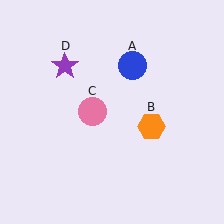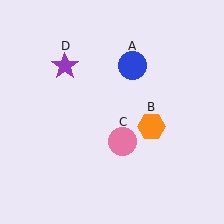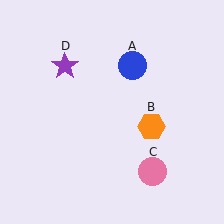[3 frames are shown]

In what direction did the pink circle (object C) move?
The pink circle (object C) moved down and to the right.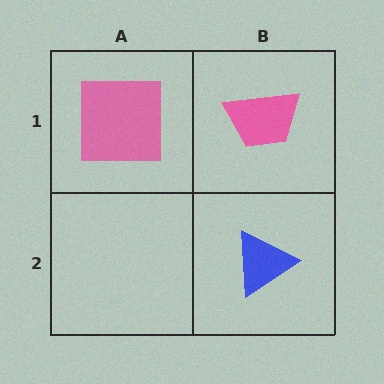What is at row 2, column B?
A blue triangle.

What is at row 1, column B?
A pink trapezoid.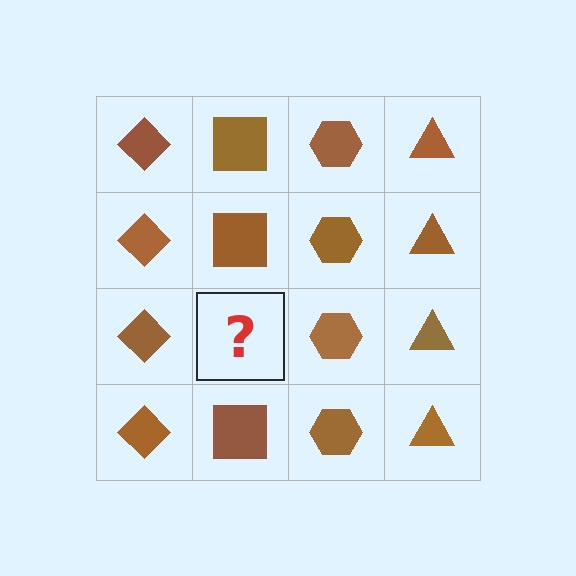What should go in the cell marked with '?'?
The missing cell should contain a brown square.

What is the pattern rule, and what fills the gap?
The rule is that each column has a consistent shape. The gap should be filled with a brown square.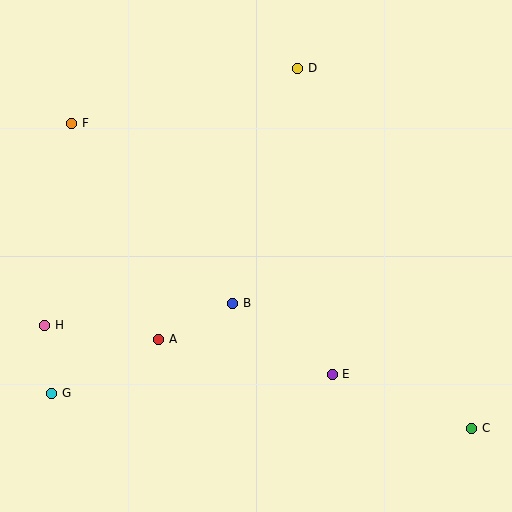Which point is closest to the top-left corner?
Point F is closest to the top-left corner.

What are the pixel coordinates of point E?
Point E is at (332, 374).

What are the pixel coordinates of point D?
Point D is at (298, 68).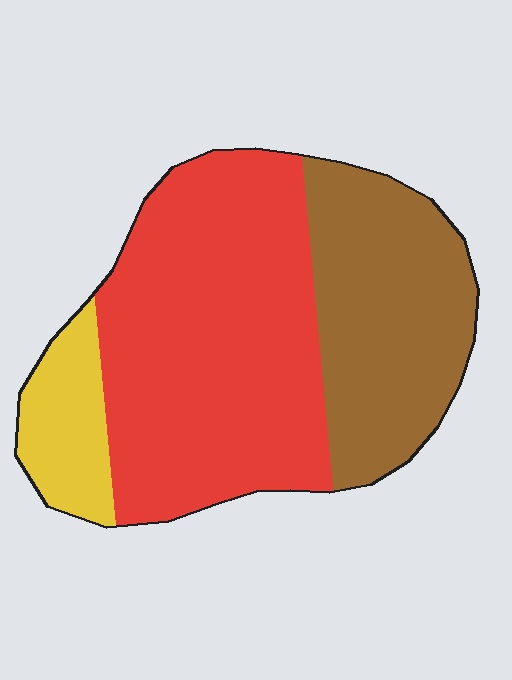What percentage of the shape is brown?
Brown covers 33% of the shape.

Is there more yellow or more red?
Red.